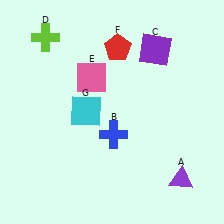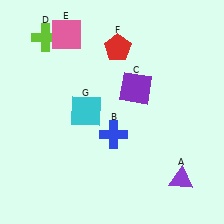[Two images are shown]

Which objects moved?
The objects that moved are: the purple square (C), the pink square (E).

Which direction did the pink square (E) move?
The pink square (E) moved up.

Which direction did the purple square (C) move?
The purple square (C) moved down.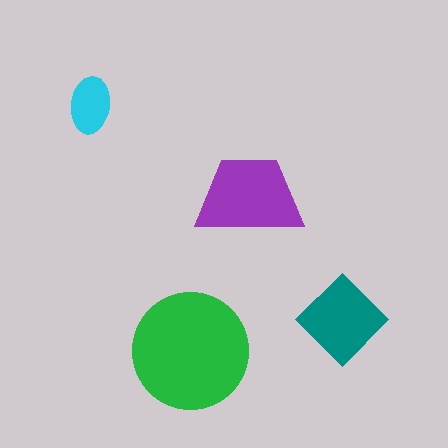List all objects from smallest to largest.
The cyan ellipse, the teal diamond, the purple trapezoid, the green circle.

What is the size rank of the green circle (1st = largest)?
1st.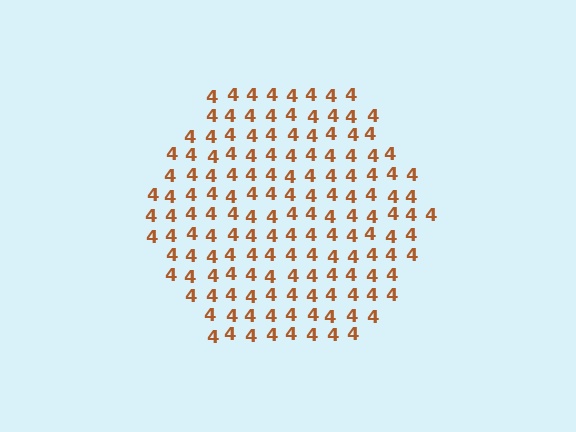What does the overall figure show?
The overall figure shows a hexagon.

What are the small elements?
The small elements are digit 4's.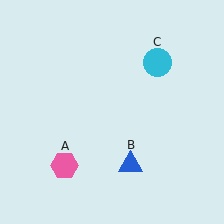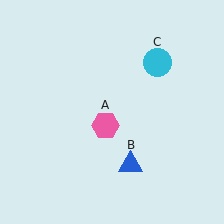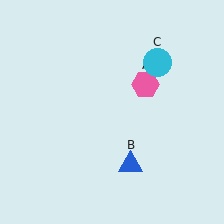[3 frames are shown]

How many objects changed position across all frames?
1 object changed position: pink hexagon (object A).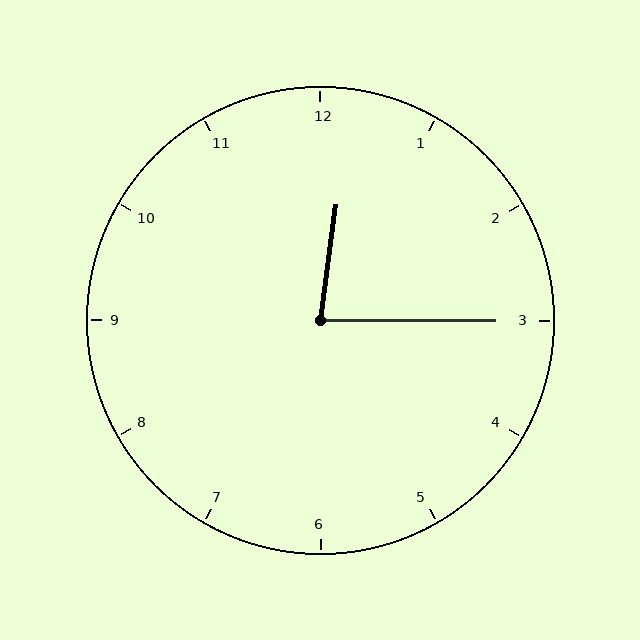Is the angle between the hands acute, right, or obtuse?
It is acute.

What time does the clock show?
12:15.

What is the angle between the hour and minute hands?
Approximately 82 degrees.